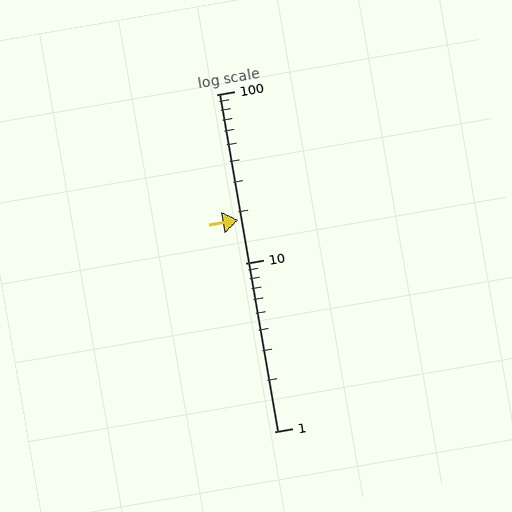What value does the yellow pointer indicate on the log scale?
The pointer indicates approximately 18.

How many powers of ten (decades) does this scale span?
The scale spans 2 decades, from 1 to 100.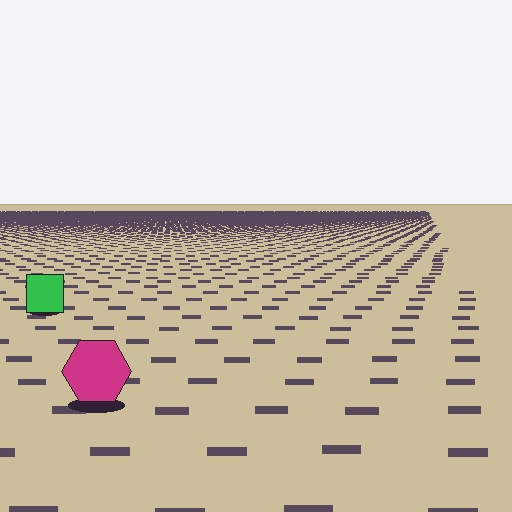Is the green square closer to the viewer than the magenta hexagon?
No. The magenta hexagon is closer — you can tell from the texture gradient: the ground texture is coarser near it.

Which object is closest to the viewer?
The magenta hexagon is closest. The texture marks near it are larger and more spread out.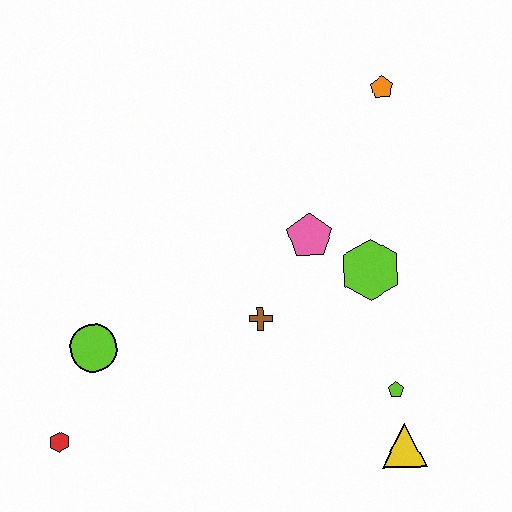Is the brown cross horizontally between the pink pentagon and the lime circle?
Yes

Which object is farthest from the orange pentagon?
The red hexagon is farthest from the orange pentagon.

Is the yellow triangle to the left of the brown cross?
No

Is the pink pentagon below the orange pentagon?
Yes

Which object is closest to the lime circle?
The red hexagon is closest to the lime circle.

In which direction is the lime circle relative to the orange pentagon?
The lime circle is to the left of the orange pentagon.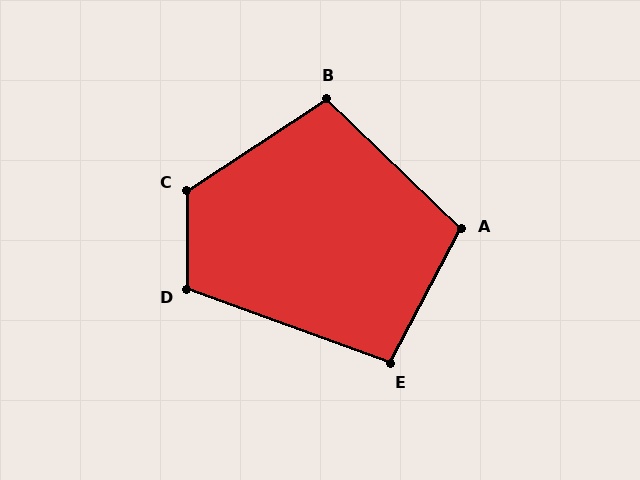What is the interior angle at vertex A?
Approximately 106 degrees (obtuse).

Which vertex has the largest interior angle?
C, at approximately 123 degrees.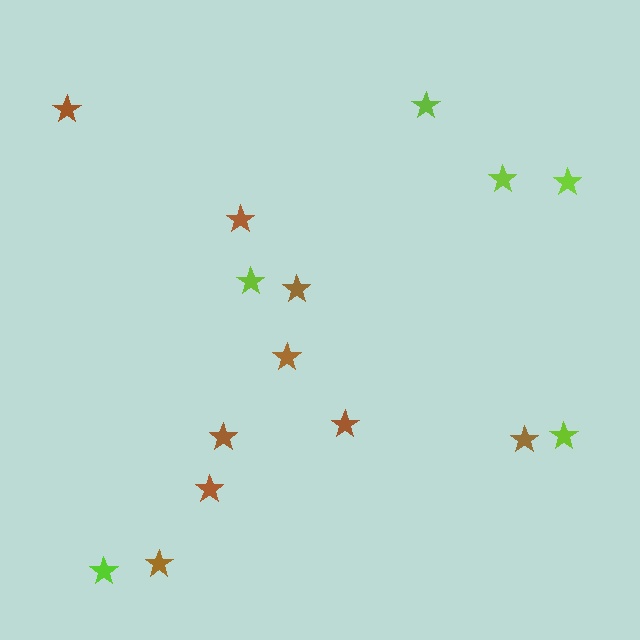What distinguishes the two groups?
There are 2 groups: one group of lime stars (6) and one group of brown stars (9).